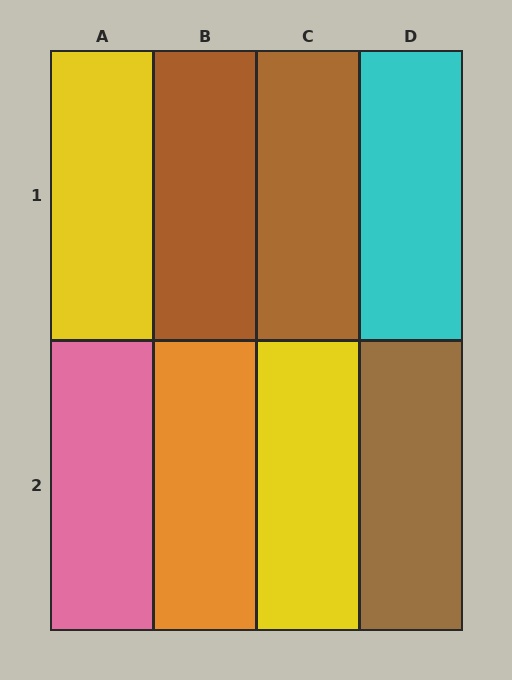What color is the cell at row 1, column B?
Brown.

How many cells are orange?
1 cell is orange.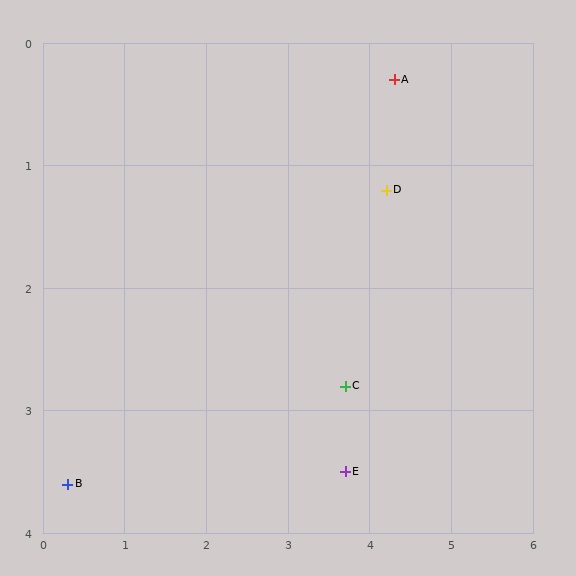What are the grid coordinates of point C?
Point C is at approximately (3.7, 2.8).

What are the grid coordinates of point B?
Point B is at approximately (0.3, 3.6).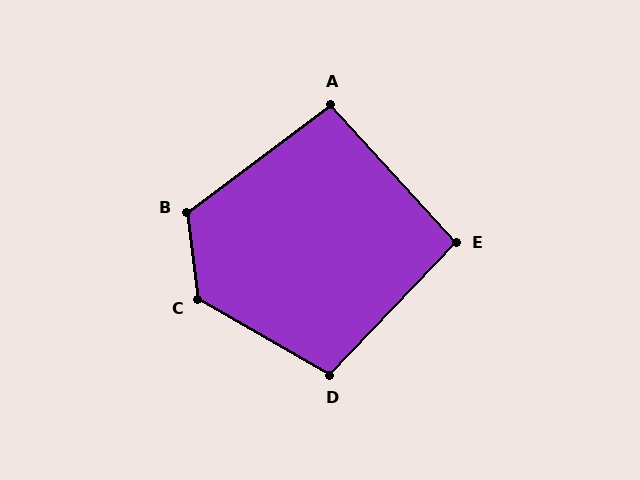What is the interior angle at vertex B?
Approximately 120 degrees (obtuse).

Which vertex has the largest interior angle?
C, at approximately 127 degrees.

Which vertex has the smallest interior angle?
E, at approximately 94 degrees.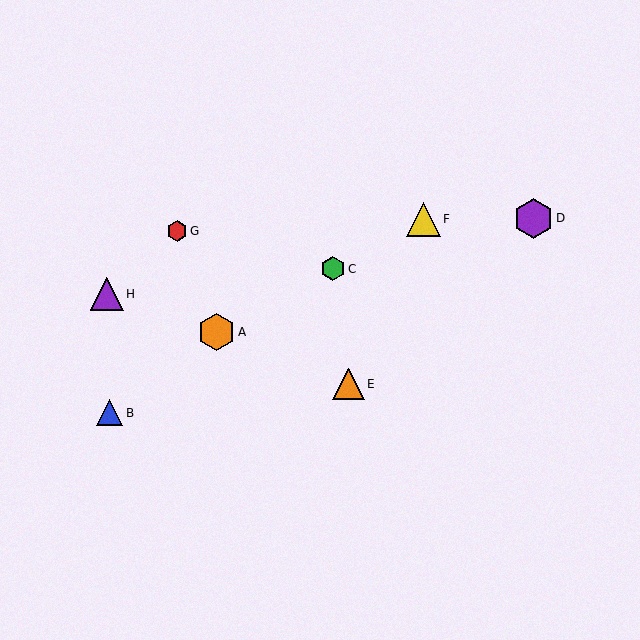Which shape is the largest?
The purple hexagon (labeled D) is the largest.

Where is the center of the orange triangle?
The center of the orange triangle is at (348, 384).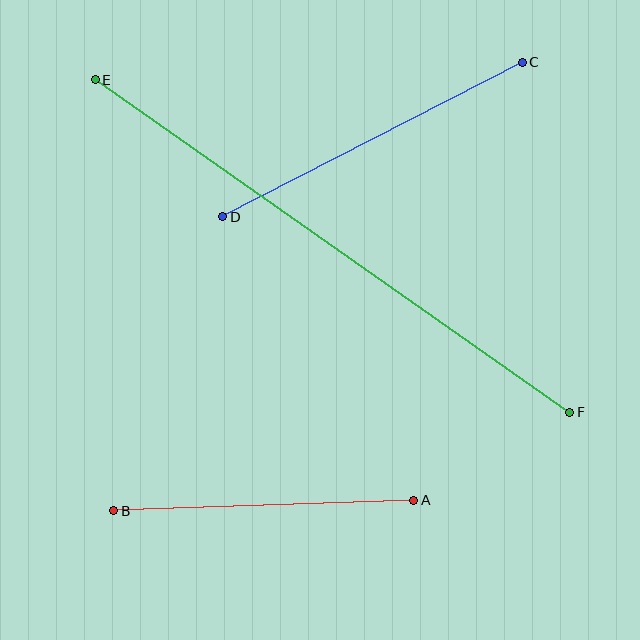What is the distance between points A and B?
The distance is approximately 300 pixels.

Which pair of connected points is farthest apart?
Points E and F are farthest apart.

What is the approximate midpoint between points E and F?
The midpoint is at approximately (332, 246) pixels.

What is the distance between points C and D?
The distance is approximately 337 pixels.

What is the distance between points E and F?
The distance is approximately 579 pixels.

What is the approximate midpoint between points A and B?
The midpoint is at approximately (264, 506) pixels.